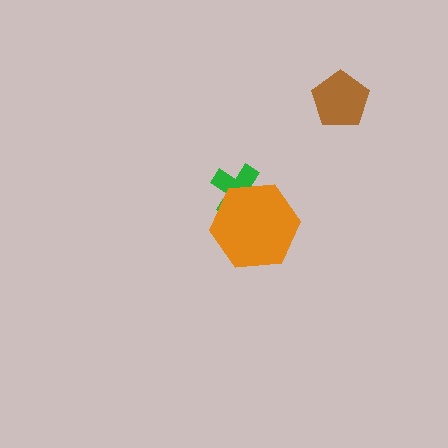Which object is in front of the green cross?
The orange hexagon is in front of the green cross.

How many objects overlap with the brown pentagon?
0 objects overlap with the brown pentagon.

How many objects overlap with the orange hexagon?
1 object overlaps with the orange hexagon.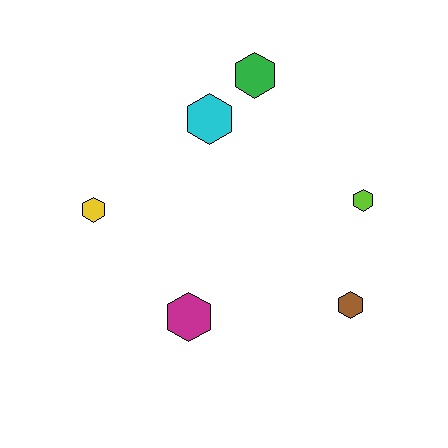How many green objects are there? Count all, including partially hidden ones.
There is 1 green object.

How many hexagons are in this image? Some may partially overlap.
There are 6 hexagons.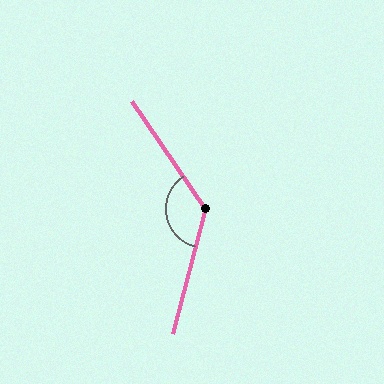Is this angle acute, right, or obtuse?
It is obtuse.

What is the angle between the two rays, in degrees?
Approximately 131 degrees.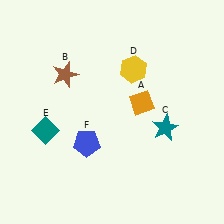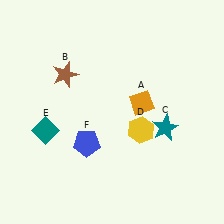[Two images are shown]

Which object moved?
The yellow hexagon (D) moved down.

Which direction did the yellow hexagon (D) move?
The yellow hexagon (D) moved down.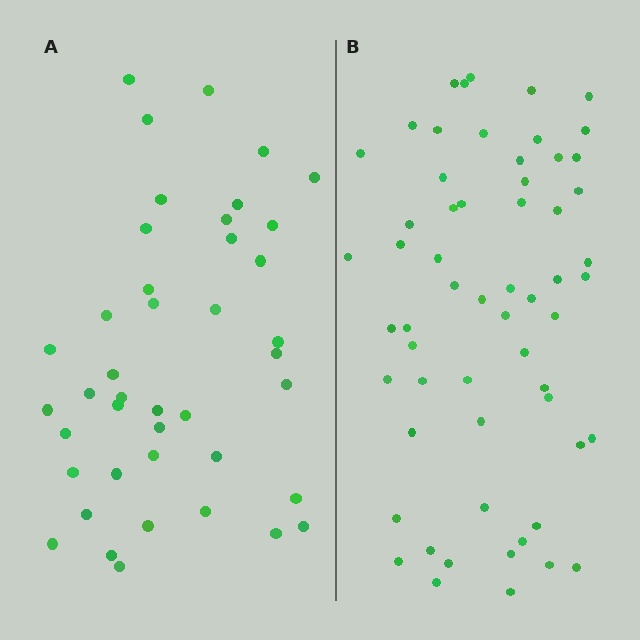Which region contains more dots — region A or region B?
Region B (the right region) has more dots.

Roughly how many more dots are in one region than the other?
Region B has approximately 15 more dots than region A.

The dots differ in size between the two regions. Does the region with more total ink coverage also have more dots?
No. Region A has more total ink coverage because its dots are larger, but region B actually contains more individual dots. Total area can be misleading — the number of items is what matters here.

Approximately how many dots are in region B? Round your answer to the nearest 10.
About 60 dots. (The exact count is 59, which rounds to 60.)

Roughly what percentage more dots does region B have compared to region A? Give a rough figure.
About 40% more.